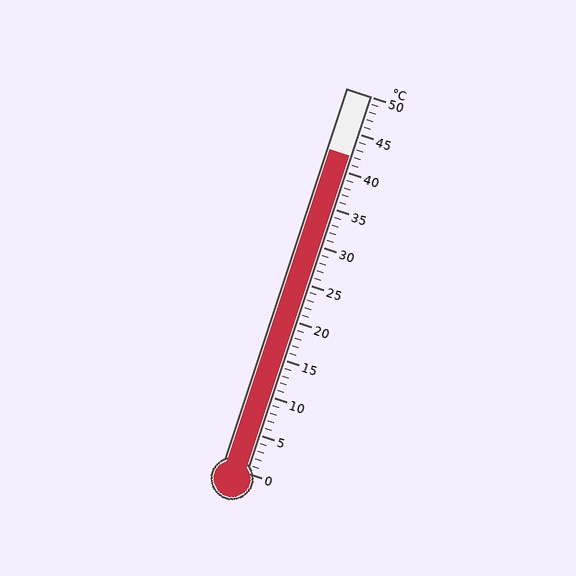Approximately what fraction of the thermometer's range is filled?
The thermometer is filled to approximately 85% of its range.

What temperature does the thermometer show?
The thermometer shows approximately 42°C.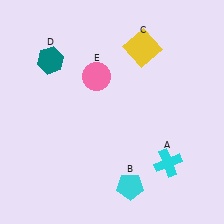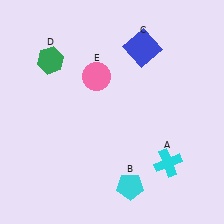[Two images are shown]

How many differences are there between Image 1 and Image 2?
There are 2 differences between the two images.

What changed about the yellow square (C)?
In Image 1, C is yellow. In Image 2, it changed to blue.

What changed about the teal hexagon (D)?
In Image 1, D is teal. In Image 2, it changed to green.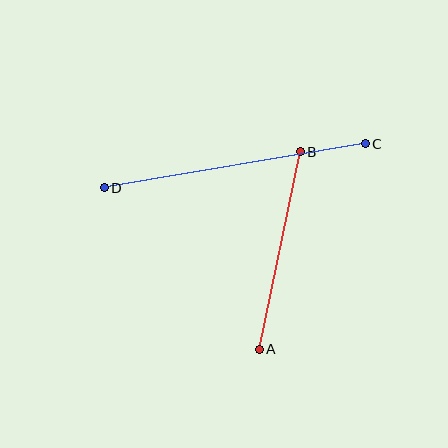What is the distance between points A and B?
The distance is approximately 202 pixels.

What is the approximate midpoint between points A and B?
The midpoint is at approximately (280, 250) pixels.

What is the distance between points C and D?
The distance is approximately 265 pixels.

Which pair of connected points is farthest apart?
Points C and D are farthest apart.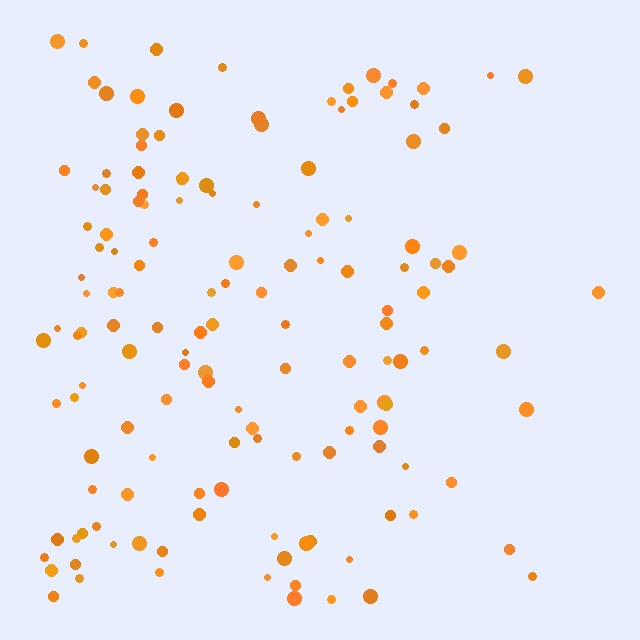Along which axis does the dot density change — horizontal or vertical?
Horizontal.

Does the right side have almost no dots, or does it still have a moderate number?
Still a moderate number, just noticeably fewer than the left.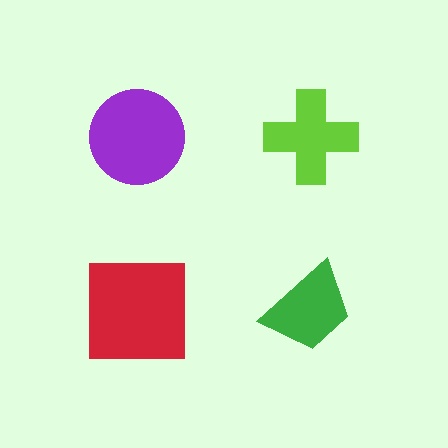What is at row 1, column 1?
A purple circle.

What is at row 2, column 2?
A green trapezoid.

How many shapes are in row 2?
2 shapes.